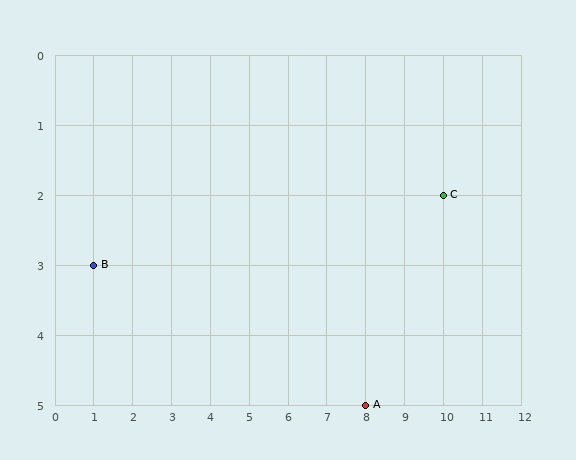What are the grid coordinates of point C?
Point C is at grid coordinates (10, 2).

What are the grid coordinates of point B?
Point B is at grid coordinates (1, 3).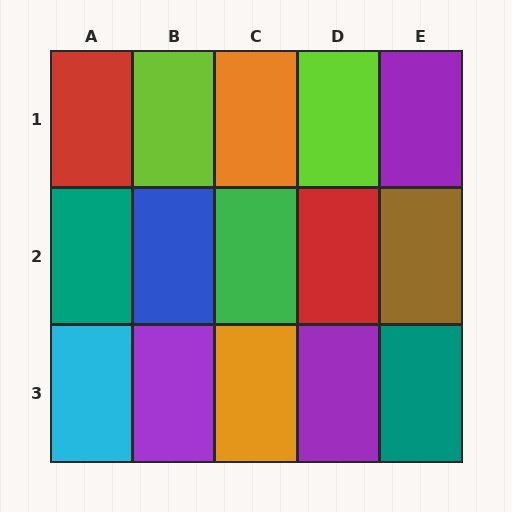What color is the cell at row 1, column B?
Lime.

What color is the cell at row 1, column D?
Lime.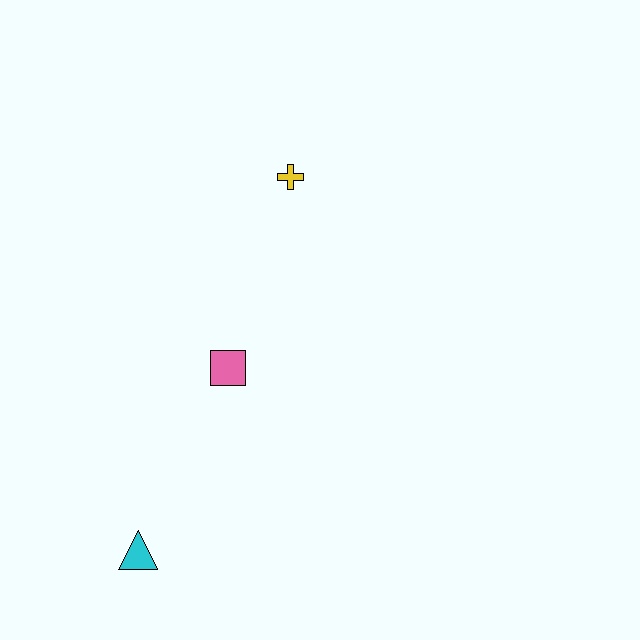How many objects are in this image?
There are 3 objects.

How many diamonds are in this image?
There are no diamonds.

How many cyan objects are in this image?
There is 1 cyan object.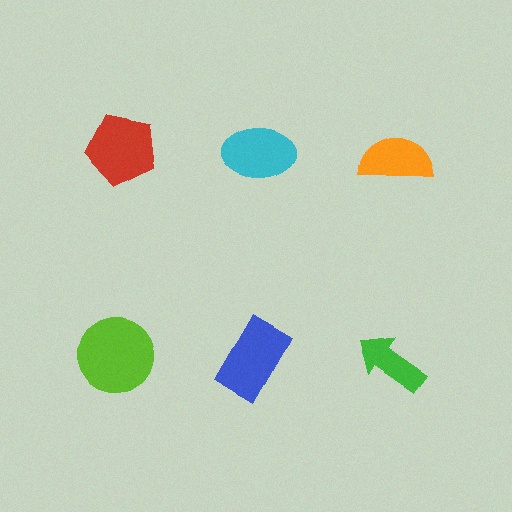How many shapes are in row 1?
3 shapes.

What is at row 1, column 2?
A cyan ellipse.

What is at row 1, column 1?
A red pentagon.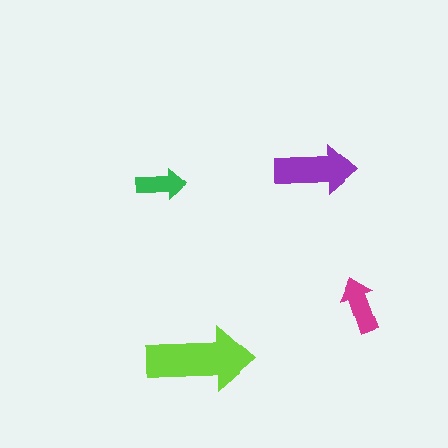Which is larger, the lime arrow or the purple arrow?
The lime one.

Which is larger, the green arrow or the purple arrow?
The purple one.